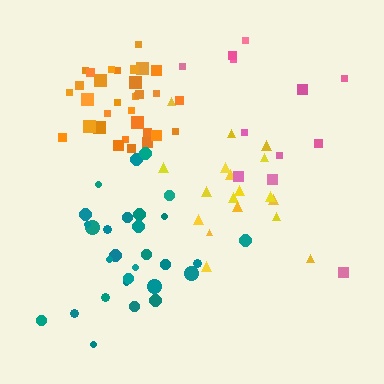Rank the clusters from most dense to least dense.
orange, teal, yellow, pink.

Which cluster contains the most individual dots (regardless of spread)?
Orange (32).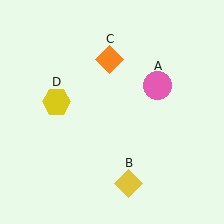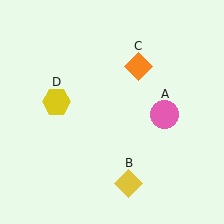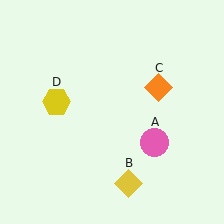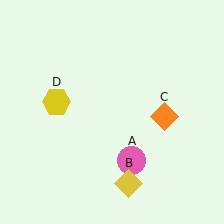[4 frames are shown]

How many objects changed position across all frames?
2 objects changed position: pink circle (object A), orange diamond (object C).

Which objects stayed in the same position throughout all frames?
Yellow diamond (object B) and yellow hexagon (object D) remained stationary.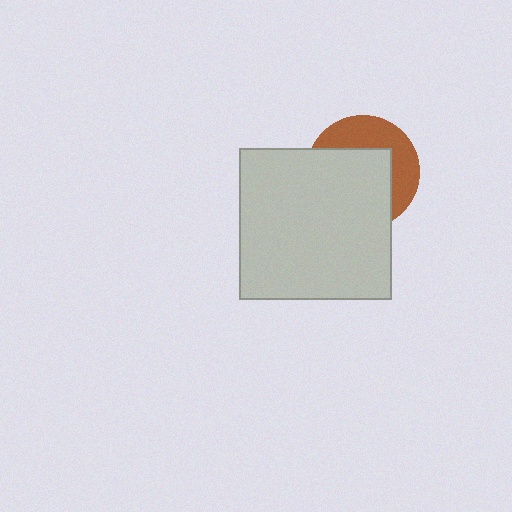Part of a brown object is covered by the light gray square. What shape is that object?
It is a circle.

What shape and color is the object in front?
The object in front is a light gray square.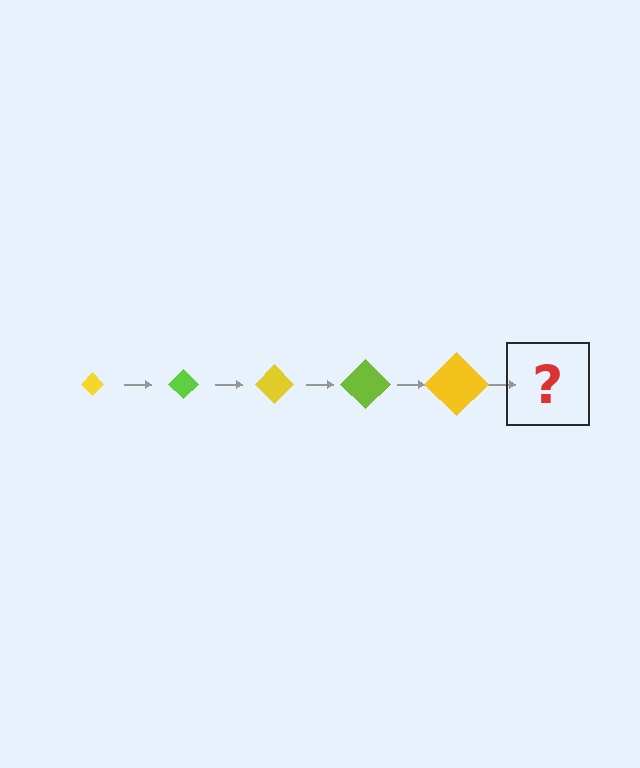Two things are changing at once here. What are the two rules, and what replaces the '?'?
The two rules are that the diamond grows larger each step and the color cycles through yellow and lime. The '?' should be a lime diamond, larger than the previous one.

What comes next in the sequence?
The next element should be a lime diamond, larger than the previous one.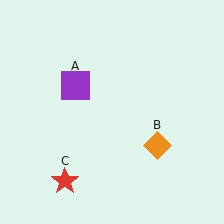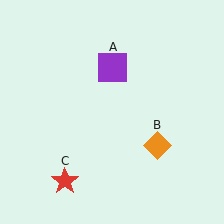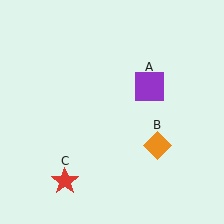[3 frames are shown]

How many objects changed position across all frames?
1 object changed position: purple square (object A).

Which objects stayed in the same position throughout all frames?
Orange diamond (object B) and red star (object C) remained stationary.